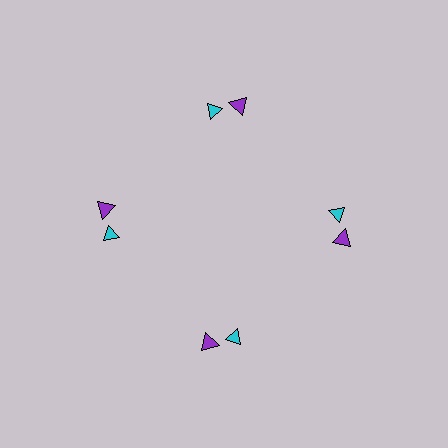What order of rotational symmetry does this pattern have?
This pattern has 4-fold rotational symmetry.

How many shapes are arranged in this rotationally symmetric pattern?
There are 8 shapes, arranged in 4 groups of 2.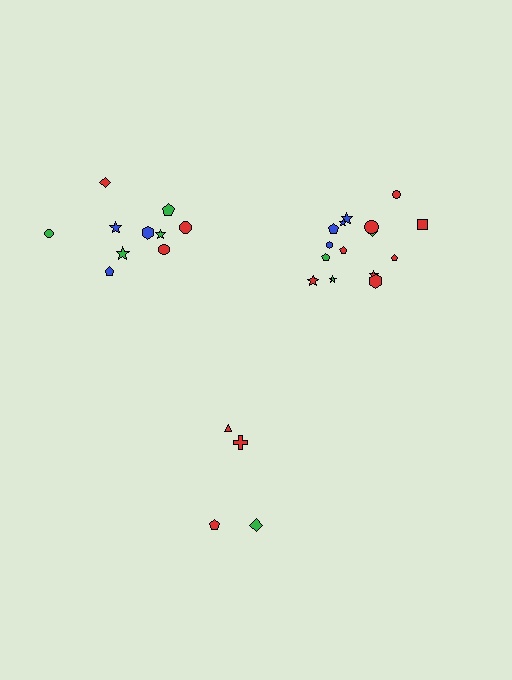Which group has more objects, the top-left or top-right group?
The top-right group.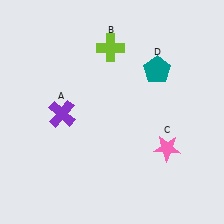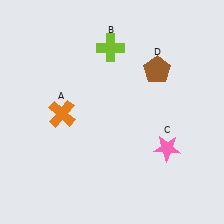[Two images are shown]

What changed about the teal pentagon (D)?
In Image 1, D is teal. In Image 2, it changed to brown.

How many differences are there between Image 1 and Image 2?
There are 2 differences between the two images.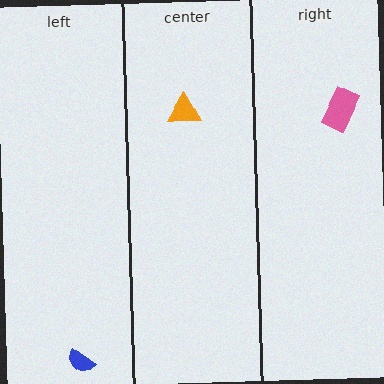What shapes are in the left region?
The blue semicircle.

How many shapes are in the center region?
1.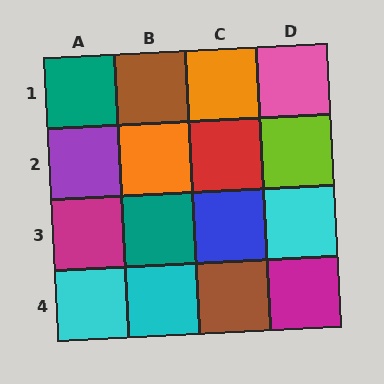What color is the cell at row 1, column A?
Teal.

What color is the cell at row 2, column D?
Lime.